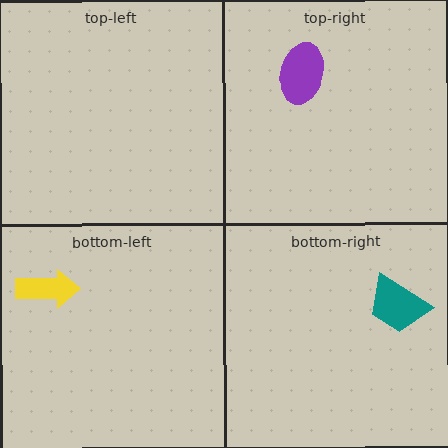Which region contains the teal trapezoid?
The bottom-right region.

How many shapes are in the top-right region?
1.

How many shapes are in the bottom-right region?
1.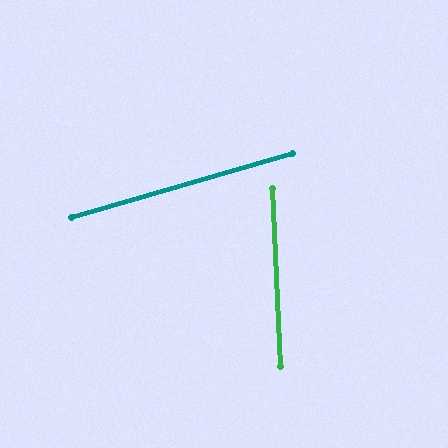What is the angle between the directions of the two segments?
Approximately 77 degrees.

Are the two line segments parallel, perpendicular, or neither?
Neither parallel nor perpendicular — they differ by about 77°.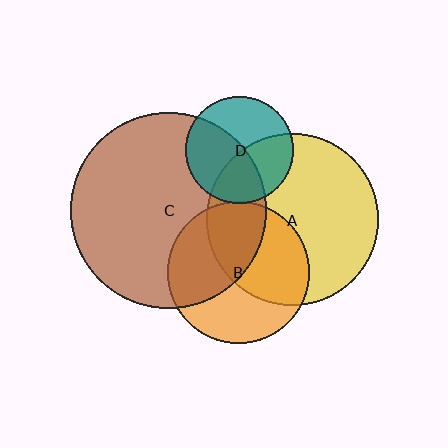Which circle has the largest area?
Circle C (brown).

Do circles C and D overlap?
Yes.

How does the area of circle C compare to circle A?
Approximately 1.3 times.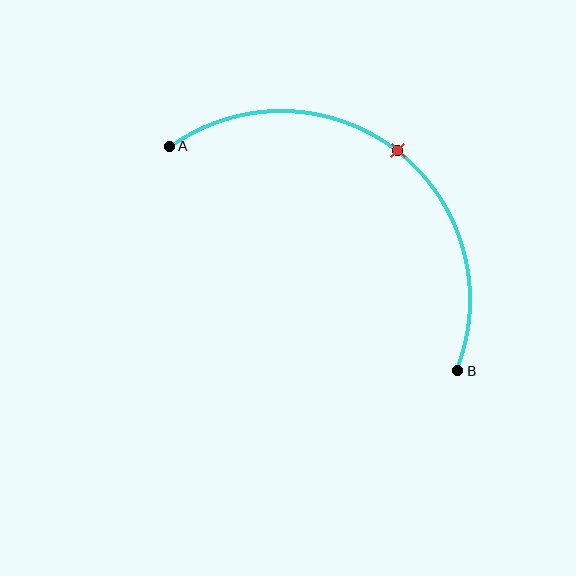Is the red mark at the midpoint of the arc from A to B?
Yes. The red mark lies on the arc at equal arc-length from both A and B — it is the arc midpoint.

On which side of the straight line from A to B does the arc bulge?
The arc bulges above and to the right of the straight line connecting A and B.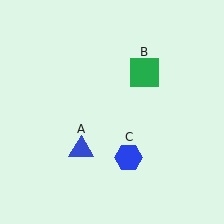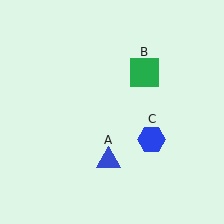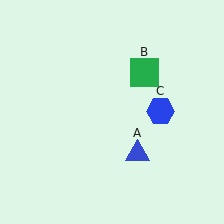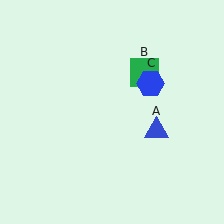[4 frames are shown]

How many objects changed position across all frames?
2 objects changed position: blue triangle (object A), blue hexagon (object C).